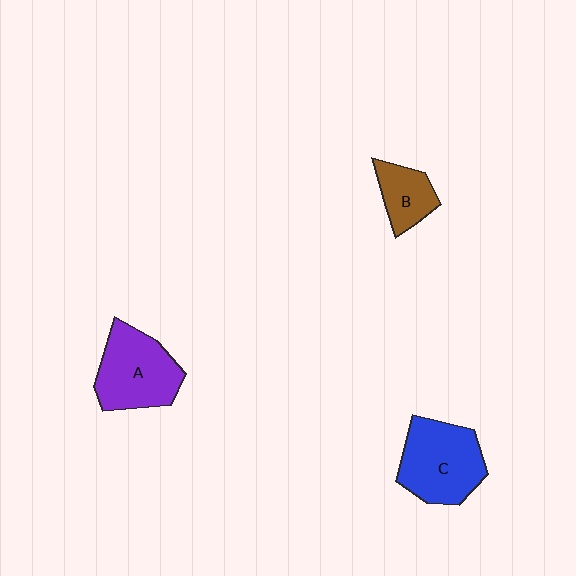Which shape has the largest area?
Shape C (blue).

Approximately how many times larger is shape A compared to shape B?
Approximately 1.9 times.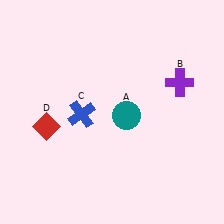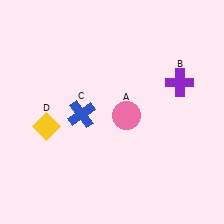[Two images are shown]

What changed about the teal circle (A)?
In Image 1, A is teal. In Image 2, it changed to pink.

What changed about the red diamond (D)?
In Image 1, D is red. In Image 2, it changed to yellow.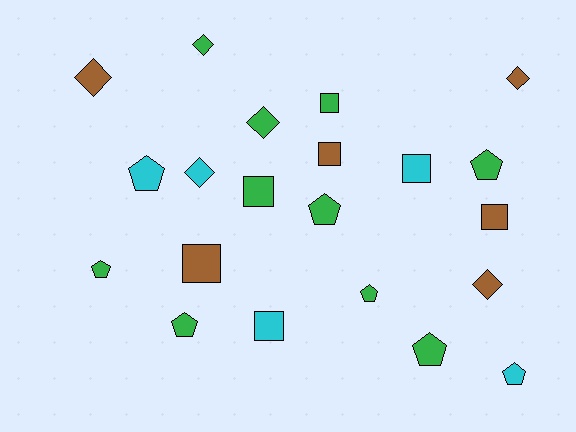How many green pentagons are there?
There are 6 green pentagons.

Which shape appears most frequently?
Pentagon, with 8 objects.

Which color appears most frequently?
Green, with 10 objects.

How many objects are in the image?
There are 21 objects.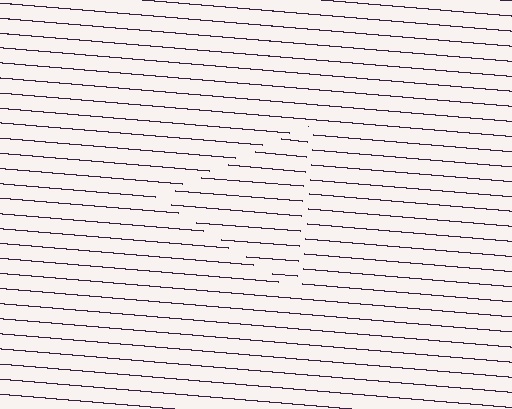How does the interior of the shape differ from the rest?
The interior of the shape contains the same grating, shifted by half a period — the contour is defined by the phase discontinuity where line-ends from the inner and outer gratings abut.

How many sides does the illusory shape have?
3 sides — the line-ends trace a triangle.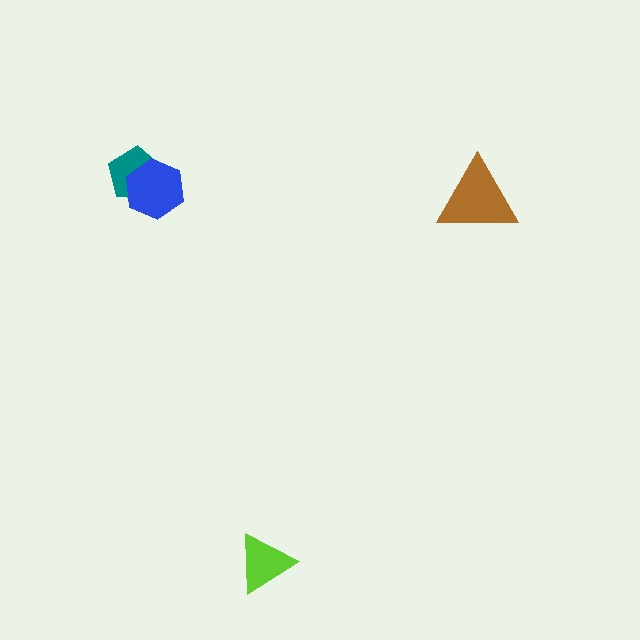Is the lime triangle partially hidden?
No, no other shape covers it.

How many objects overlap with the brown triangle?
0 objects overlap with the brown triangle.